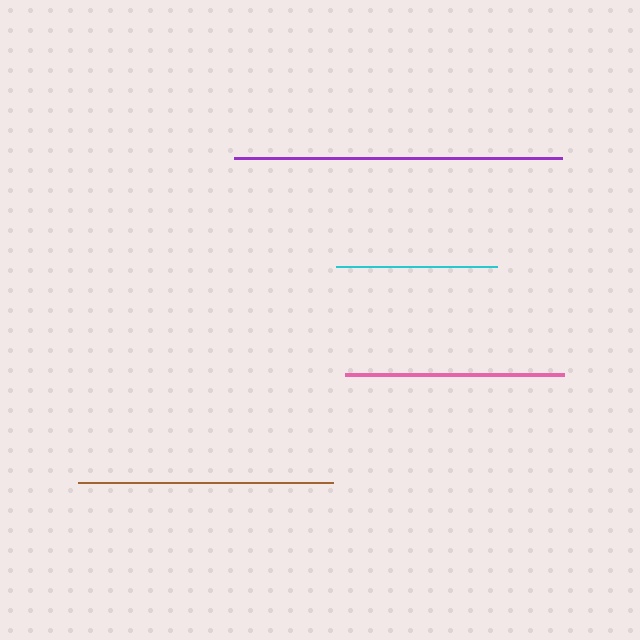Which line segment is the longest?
The purple line is the longest at approximately 328 pixels.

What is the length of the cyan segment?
The cyan segment is approximately 161 pixels long.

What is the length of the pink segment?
The pink segment is approximately 220 pixels long.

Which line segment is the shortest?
The cyan line is the shortest at approximately 161 pixels.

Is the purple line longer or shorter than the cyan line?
The purple line is longer than the cyan line.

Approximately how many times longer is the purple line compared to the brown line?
The purple line is approximately 1.3 times the length of the brown line.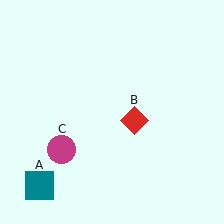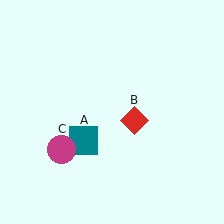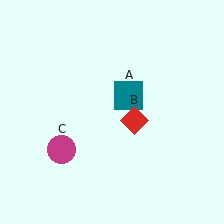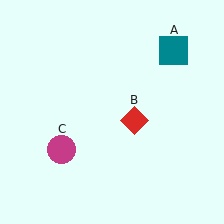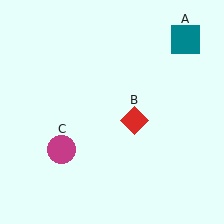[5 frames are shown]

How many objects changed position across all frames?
1 object changed position: teal square (object A).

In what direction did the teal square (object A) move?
The teal square (object A) moved up and to the right.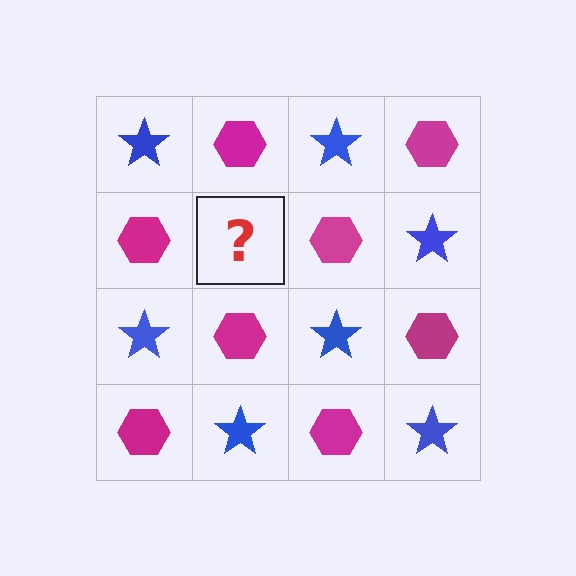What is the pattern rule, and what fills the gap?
The rule is that it alternates blue star and magenta hexagon in a checkerboard pattern. The gap should be filled with a blue star.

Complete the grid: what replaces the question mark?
The question mark should be replaced with a blue star.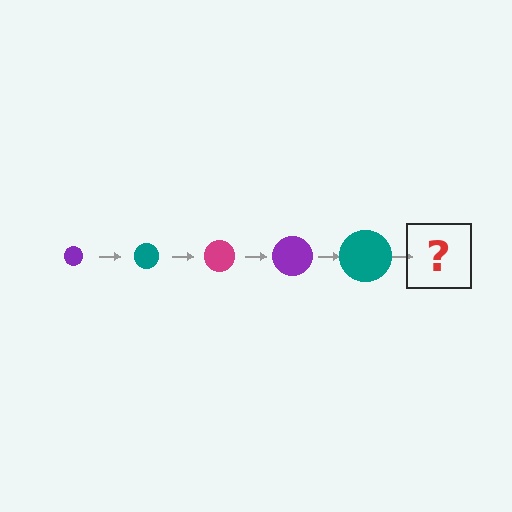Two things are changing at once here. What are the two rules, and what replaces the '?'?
The two rules are that the circle grows larger each step and the color cycles through purple, teal, and magenta. The '?' should be a magenta circle, larger than the previous one.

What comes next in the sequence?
The next element should be a magenta circle, larger than the previous one.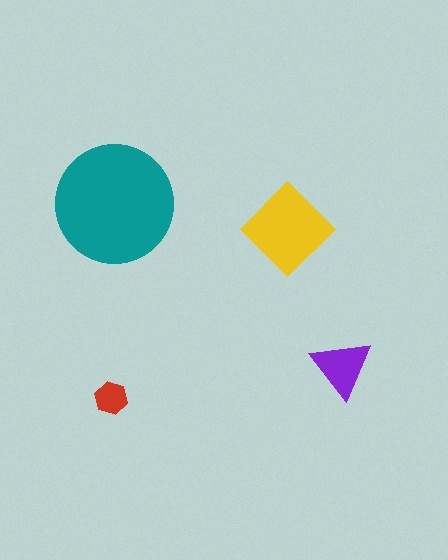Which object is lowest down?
The red hexagon is bottommost.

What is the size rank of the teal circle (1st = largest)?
1st.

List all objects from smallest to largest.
The red hexagon, the purple triangle, the yellow diamond, the teal circle.